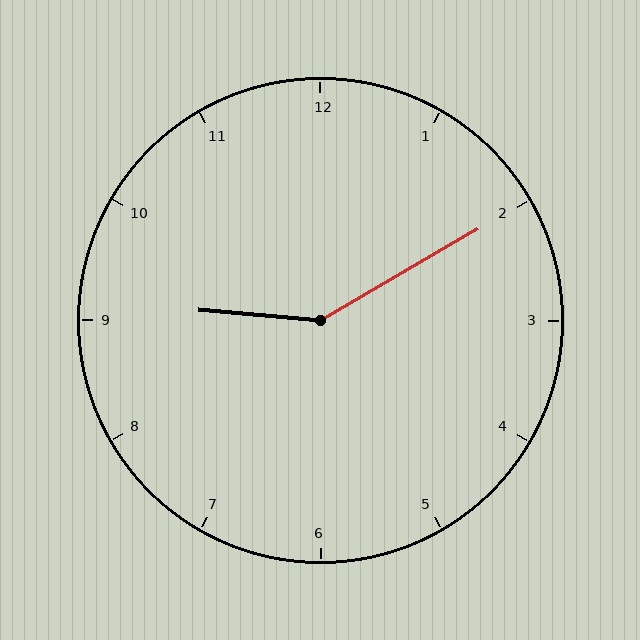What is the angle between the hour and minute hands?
Approximately 145 degrees.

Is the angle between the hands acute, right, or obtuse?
It is obtuse.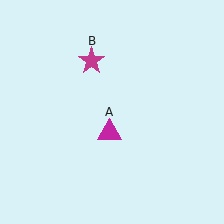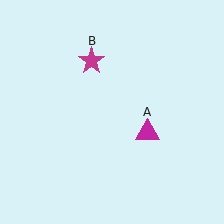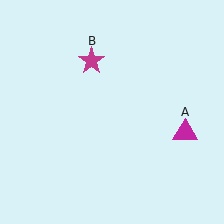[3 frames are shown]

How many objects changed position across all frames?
1 object changed position: magenta triangle (object A).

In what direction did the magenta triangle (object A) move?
The magenta triangle (object A) moved right.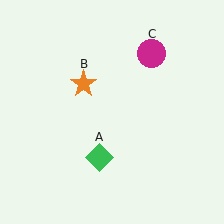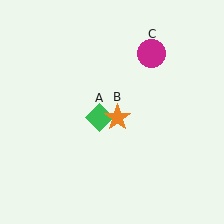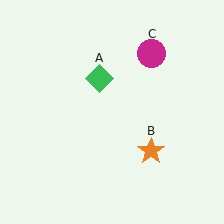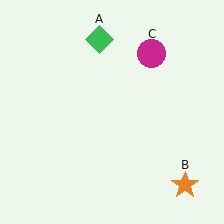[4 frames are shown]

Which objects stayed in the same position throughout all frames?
Magenta circle (object C) remained stationary.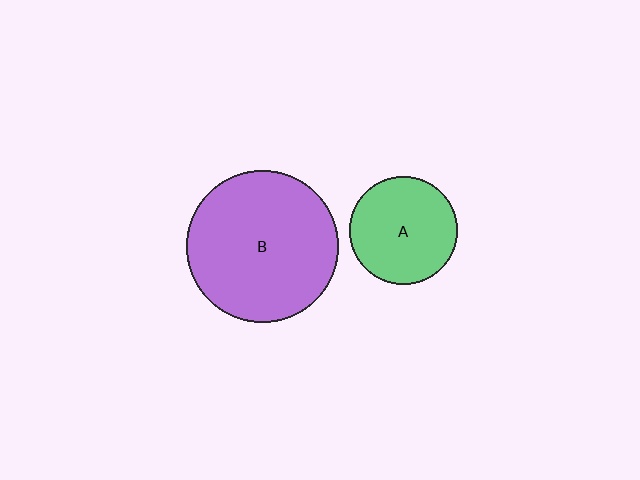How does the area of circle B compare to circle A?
Approximately 2.0 times.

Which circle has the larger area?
Circle B (purple).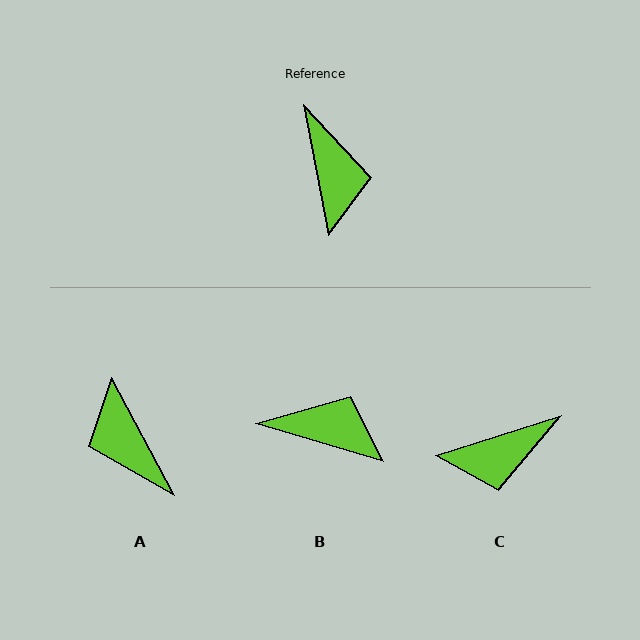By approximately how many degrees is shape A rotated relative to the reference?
Approximately 162 degrees clockwise.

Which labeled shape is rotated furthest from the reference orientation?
A, about 162 degrees away.